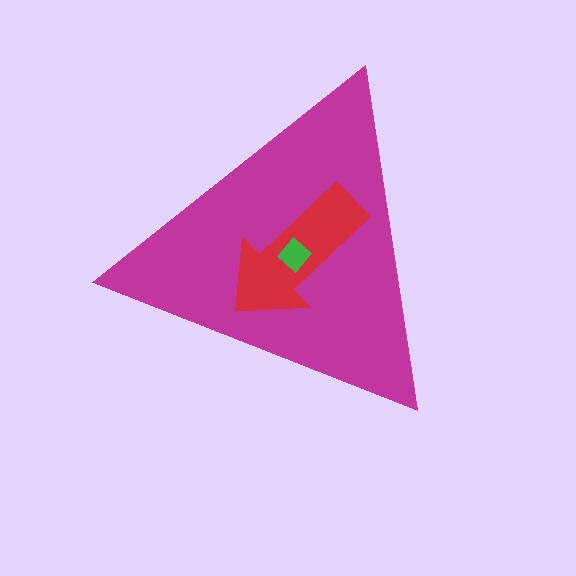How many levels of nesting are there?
3.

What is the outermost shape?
The magenta triangle.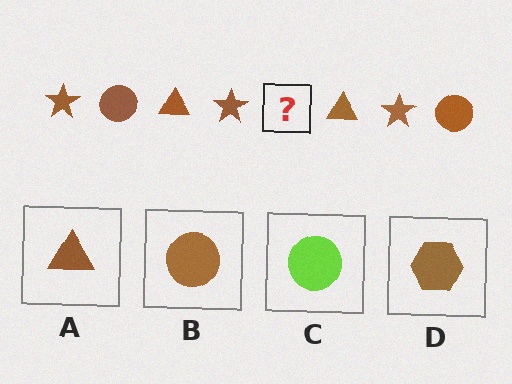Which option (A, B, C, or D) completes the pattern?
B.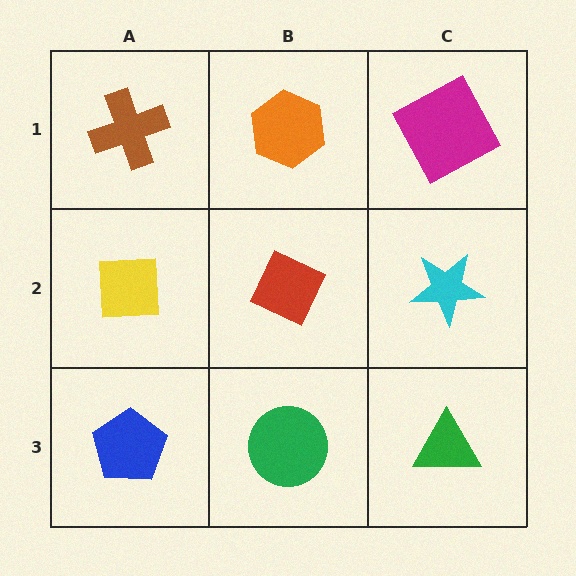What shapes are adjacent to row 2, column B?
An orange hexagon (row 1, column B), a green circle (row 3, column B), a yellow square (row 2, column A), a cyan star (row 2, column C).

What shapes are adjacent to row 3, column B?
A red diamond (row 2, column B), a blue pentagon (row 3, column A), a green triangle (row 3, column C).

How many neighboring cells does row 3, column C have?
2.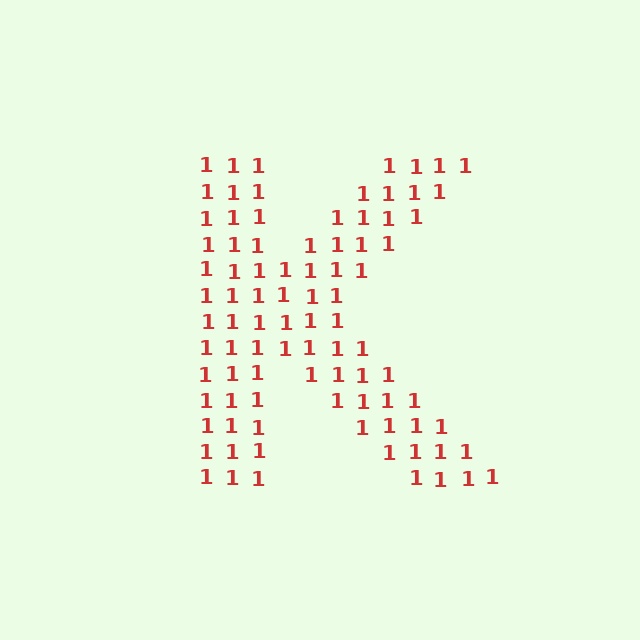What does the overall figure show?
The overall figure shows the letter K.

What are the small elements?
The small elements are digit 1's.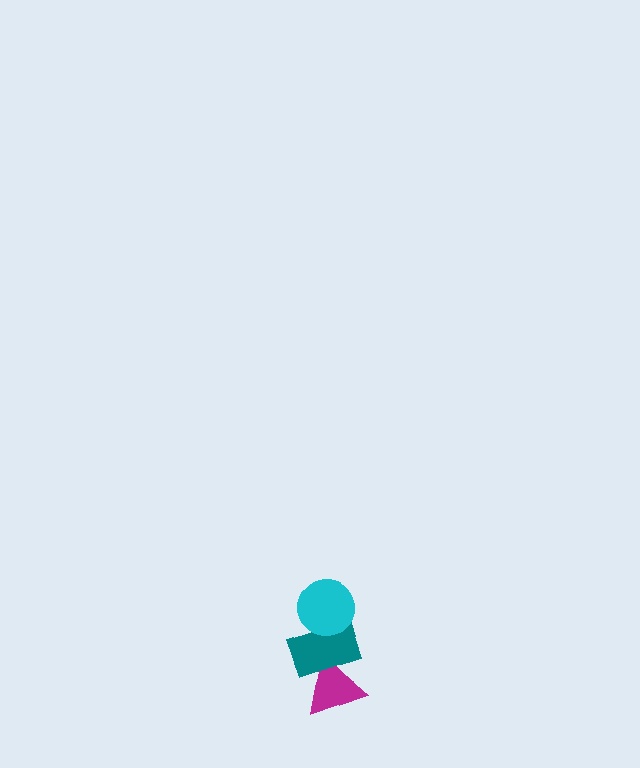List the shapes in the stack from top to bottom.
From top to bottom: the cyan circle, the teal rectangle, the magenta triangle.